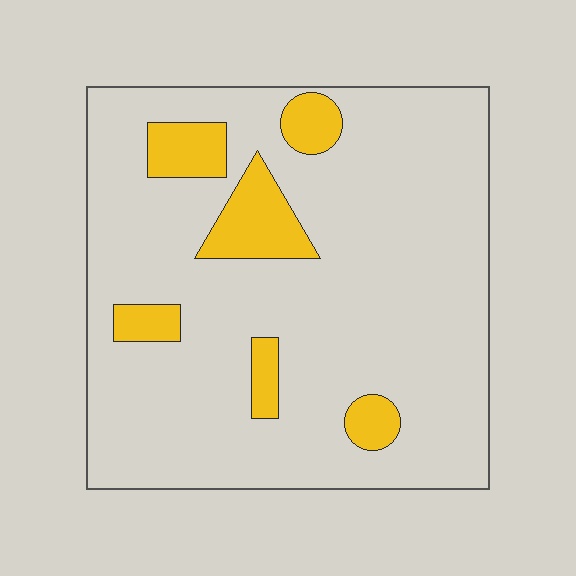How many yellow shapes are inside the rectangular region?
6.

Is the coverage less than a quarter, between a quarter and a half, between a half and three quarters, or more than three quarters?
Less than a quarter.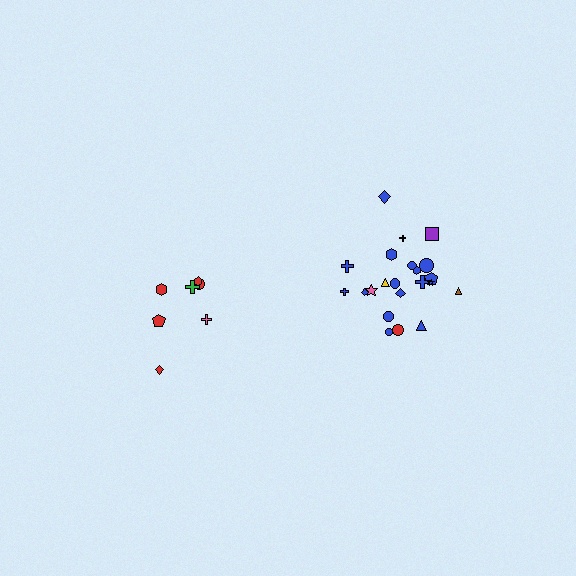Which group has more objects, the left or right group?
The right group.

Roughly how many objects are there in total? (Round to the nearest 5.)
Roughly 30 objects in total.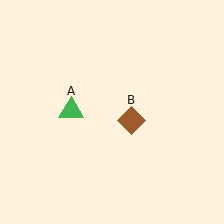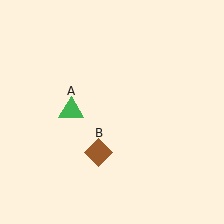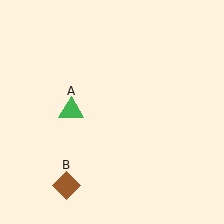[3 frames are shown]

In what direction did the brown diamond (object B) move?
The brown diamond (object B) moved down and to the left.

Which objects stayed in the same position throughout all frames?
Green triangle (object A) remained stationary.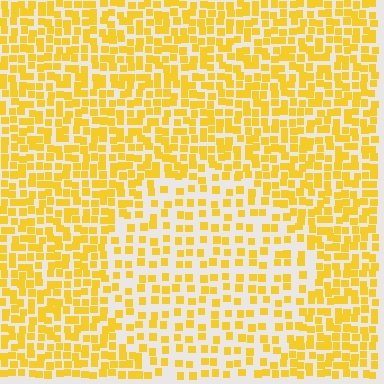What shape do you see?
I see a circle.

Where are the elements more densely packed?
The elements are more densely packed outside the circle boundary.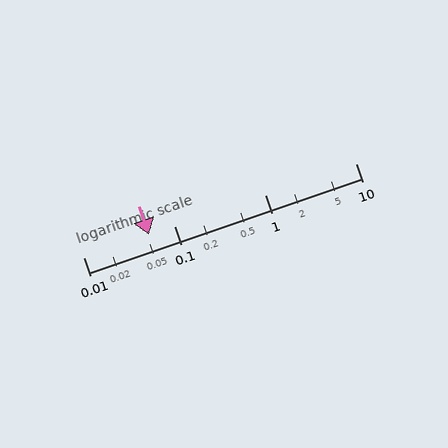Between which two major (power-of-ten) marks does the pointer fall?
The pointer is between 0.01 and 0.1.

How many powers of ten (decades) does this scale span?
The scale spans 3 decades, from 0.01 to 10.